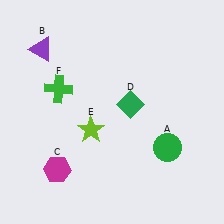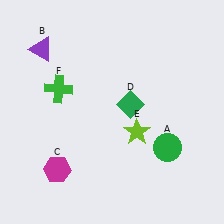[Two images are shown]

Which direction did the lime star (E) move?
The lime star (E) moved right.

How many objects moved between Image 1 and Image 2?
1 object moved between the two images.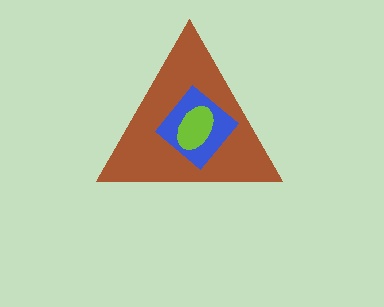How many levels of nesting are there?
3.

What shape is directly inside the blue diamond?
The lime ellipse.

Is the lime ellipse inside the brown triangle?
Yes.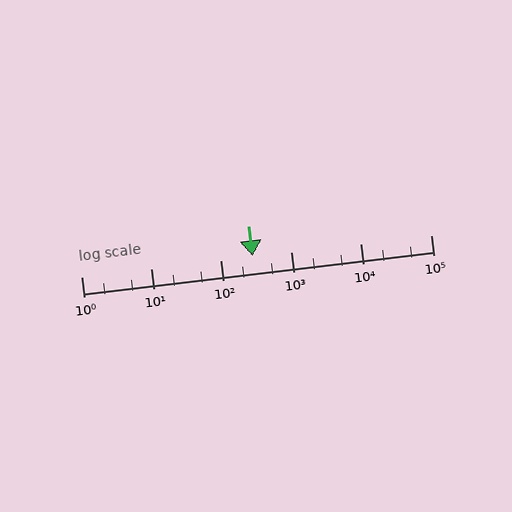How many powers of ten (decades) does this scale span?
The scale spans 5 decades, from 1 to 100000.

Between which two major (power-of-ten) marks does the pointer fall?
The pointer is between 100 and 1000.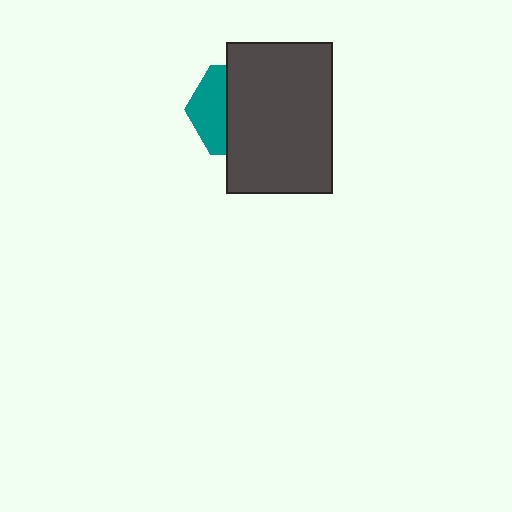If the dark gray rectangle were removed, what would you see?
You would see the complete teal hexagon.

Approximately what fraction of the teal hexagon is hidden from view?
Roughly 64% of the teal hexagon is hidden behind the dark gray rectangle.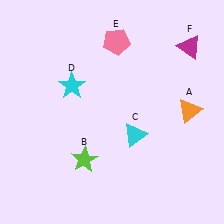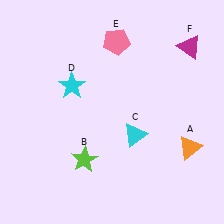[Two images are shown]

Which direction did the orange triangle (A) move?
The orange triangle (A) moved down.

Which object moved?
The orange triangle (A) moved down.